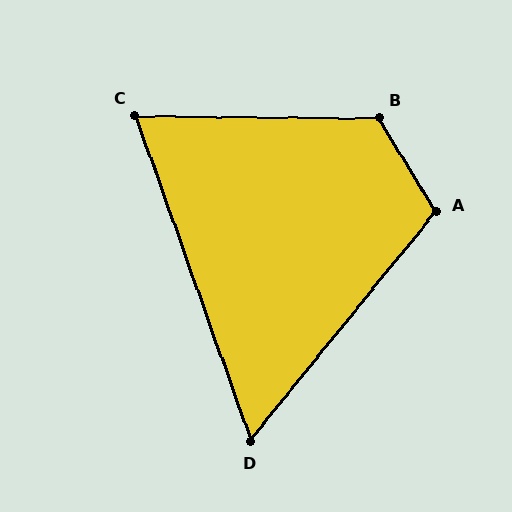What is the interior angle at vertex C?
Approximately 70 degrees (acute).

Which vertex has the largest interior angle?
B, at approximately 122 degrees.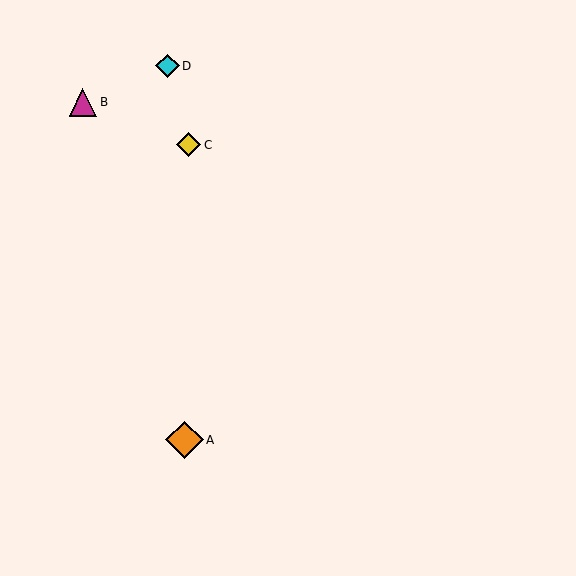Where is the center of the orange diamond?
The center of the orange diamond is at (185, 440).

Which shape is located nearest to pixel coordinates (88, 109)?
The magenta triangle (labeled B) at (83, 102) is nearest to that location.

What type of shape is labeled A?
Shape A is an orange diamond.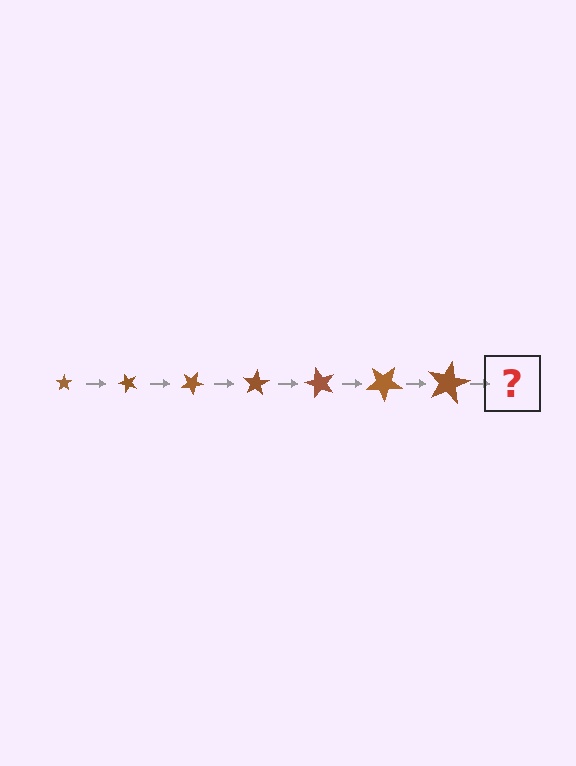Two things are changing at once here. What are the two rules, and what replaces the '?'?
The two rules are that the star grows larger each step and it rotates 50 degrees each step. The '?' should be a star, larger than the previous one and rotated 350 degrees from the start.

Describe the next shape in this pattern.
It should be a star, larger than the previous one and rotated 350 degrees from the start.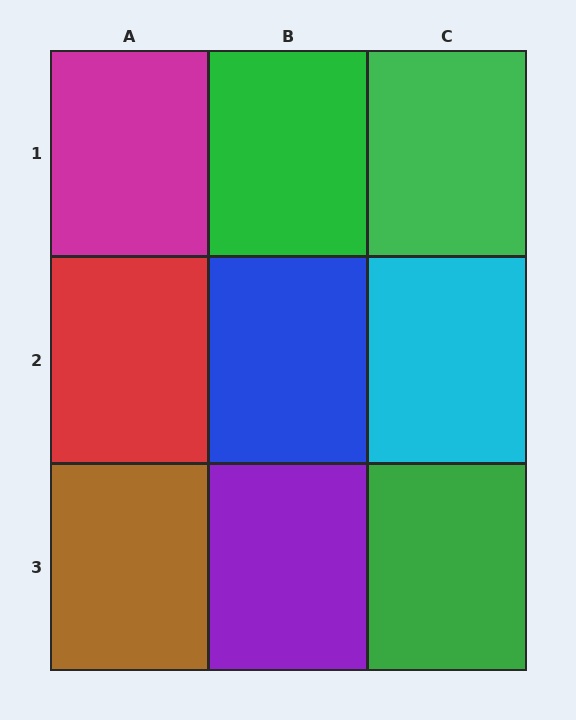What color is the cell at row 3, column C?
Green.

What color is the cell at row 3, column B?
Purple.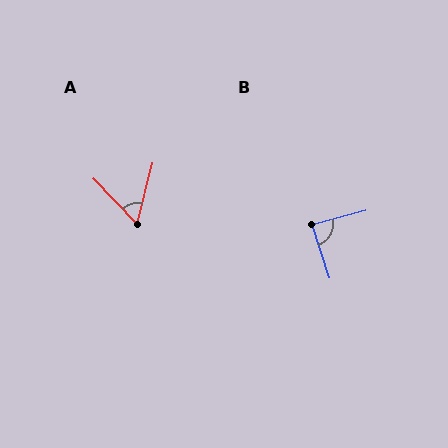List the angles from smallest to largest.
A (59°), B (87°).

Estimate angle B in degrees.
Approximately 87 degrees.